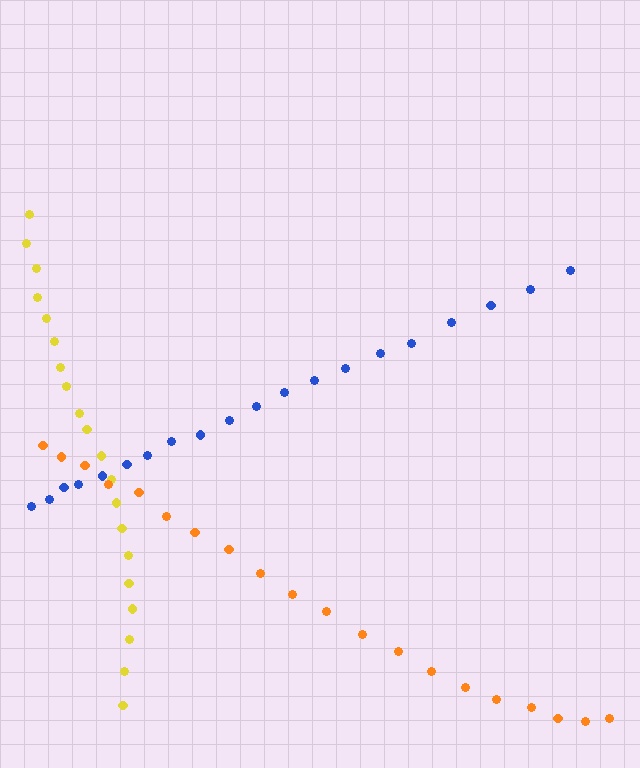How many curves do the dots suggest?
There are 3 distinct paths.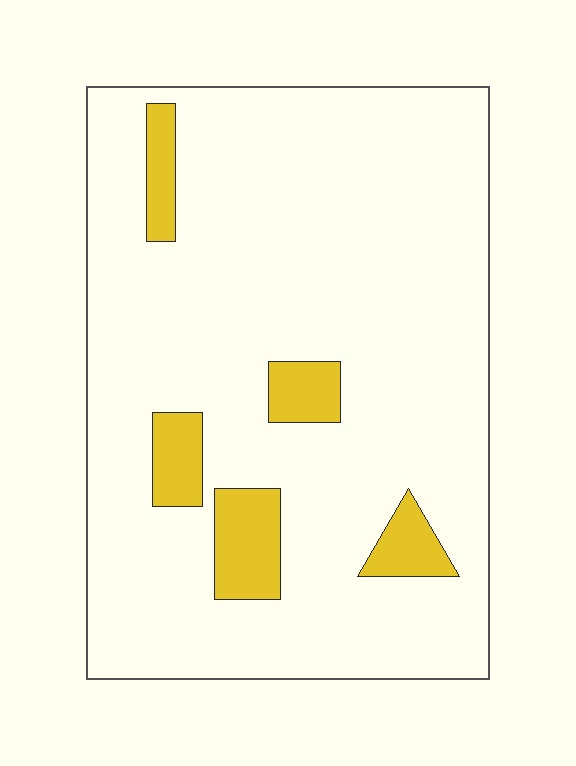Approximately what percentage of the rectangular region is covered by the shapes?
Approximately 10%.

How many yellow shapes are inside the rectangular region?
5.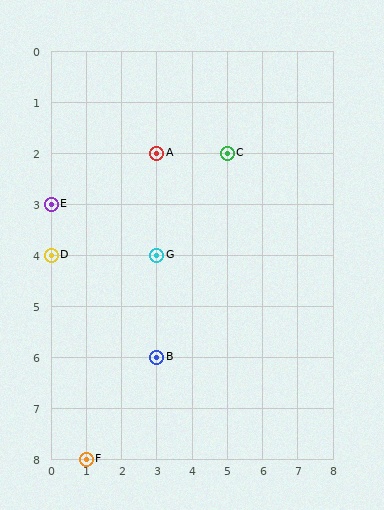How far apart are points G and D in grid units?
Points G and D are 3 columns apart.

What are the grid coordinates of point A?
Point A is at grid coordinates (3, 2).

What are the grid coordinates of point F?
Point F is at grid coordinates (1, 8).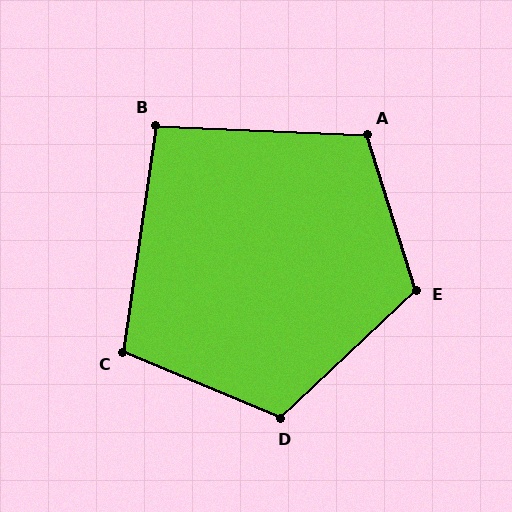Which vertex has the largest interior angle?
E, at approximately 116 degrees.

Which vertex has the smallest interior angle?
B, at approximately 96 degrees.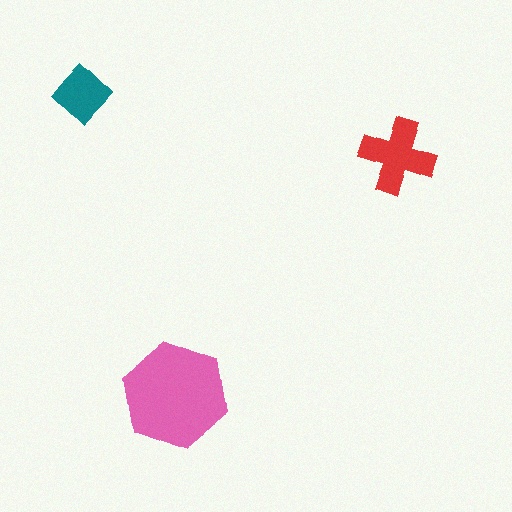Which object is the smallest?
The teal diamond.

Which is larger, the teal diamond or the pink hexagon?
The pink hexagon.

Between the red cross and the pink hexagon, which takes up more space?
The pink hexagon.